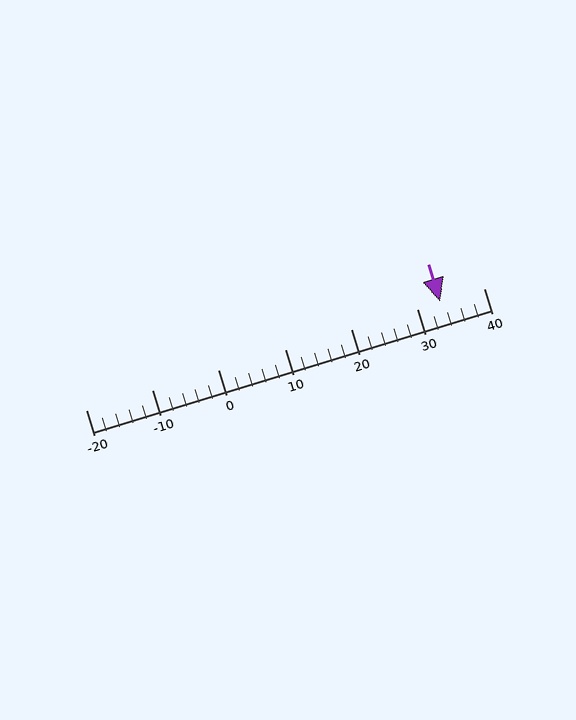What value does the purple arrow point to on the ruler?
The purple arrow points to approximately 33.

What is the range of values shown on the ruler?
The ruler shows values from -20 to 40.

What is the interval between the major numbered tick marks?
The major tick marks are spaced 10 units apart.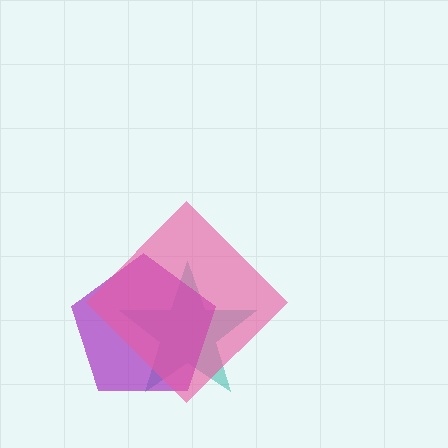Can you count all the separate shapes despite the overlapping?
Yes, there are 3 separate shapes.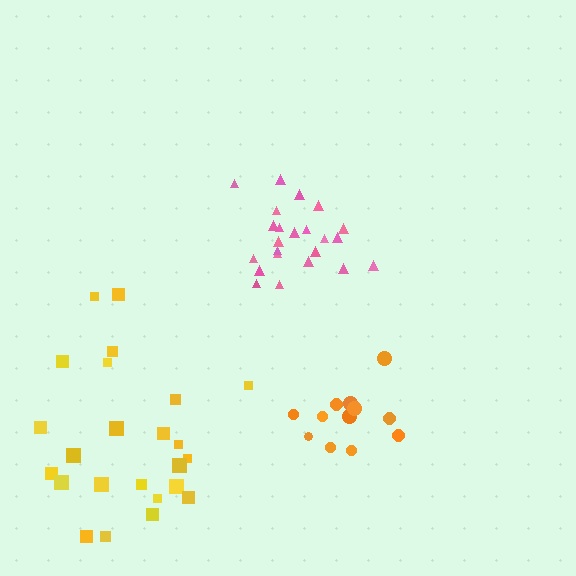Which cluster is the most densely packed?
Pink.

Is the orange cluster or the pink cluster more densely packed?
Pink.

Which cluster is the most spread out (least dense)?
Yellow.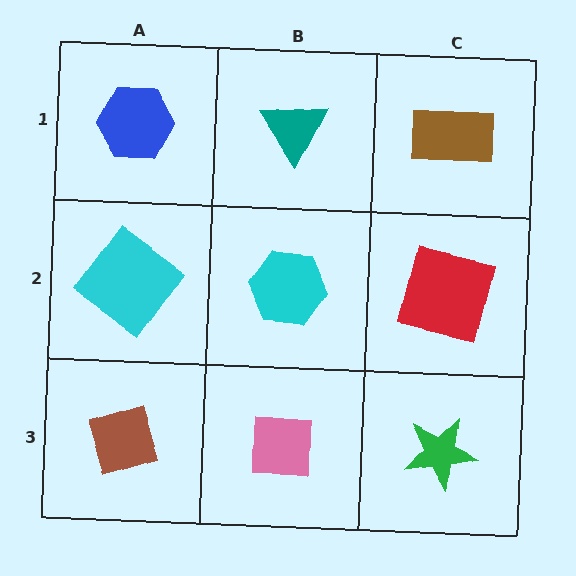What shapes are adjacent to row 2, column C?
A brown rectangle (row 1, column C), a green star (row 3, column C), a cyan hexagon (row 2, column B).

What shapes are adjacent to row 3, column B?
A cyan hexagon (row 2, column B), a brown diamond (row 3, column A), a green star (row 3, column C).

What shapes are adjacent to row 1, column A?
A cyan diamond (row 2, column A), a teal triangle (row 1, column B).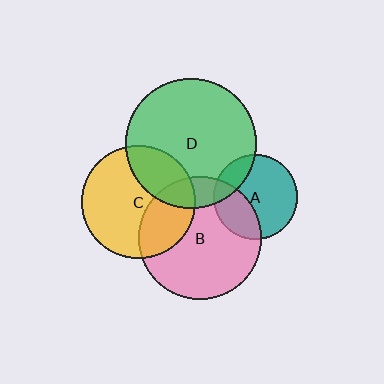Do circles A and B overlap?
Yes.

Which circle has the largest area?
Circle D (green).